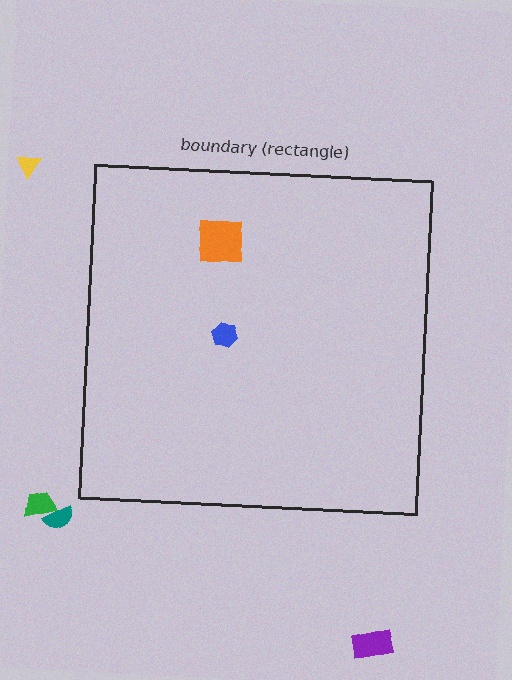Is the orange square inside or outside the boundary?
Inside.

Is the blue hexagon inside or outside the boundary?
Inside.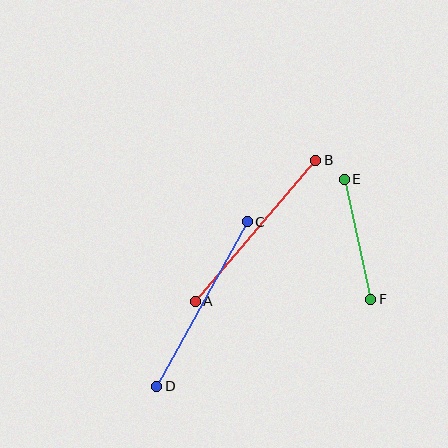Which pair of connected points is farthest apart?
Points C and D are farthest apart.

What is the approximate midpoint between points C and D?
The midpoint is at approximately (202, 304) pixels.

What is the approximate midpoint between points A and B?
The midpoint is at approximately (255, 231) pixels.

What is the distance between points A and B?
The distance is approximately 185 pixels.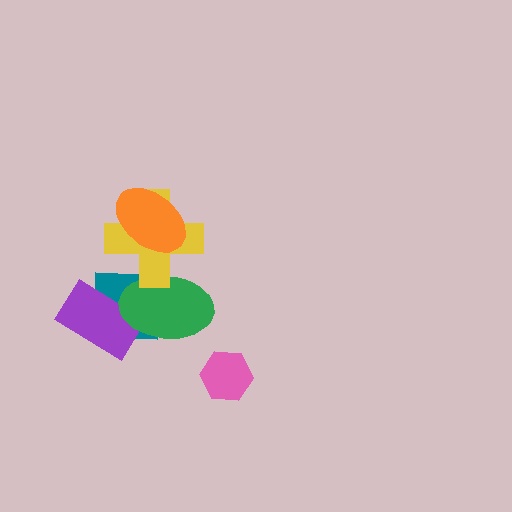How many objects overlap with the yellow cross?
3 objects overlap with the yellow cross.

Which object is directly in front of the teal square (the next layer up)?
The purple rectangle is directly in front of the teal square.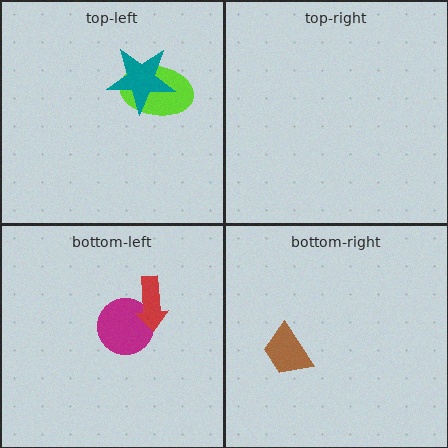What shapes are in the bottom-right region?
The brown trapezoid.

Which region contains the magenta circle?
The bottom-left region.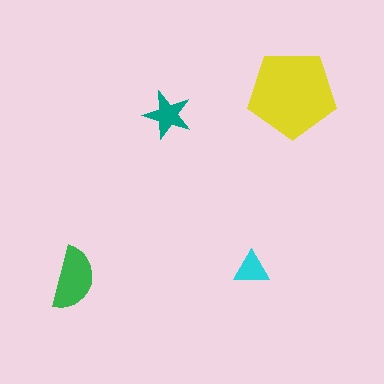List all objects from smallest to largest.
The cyan triangle, the teal star, the green semicircle, the yellow pentagon.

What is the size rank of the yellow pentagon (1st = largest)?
1st.